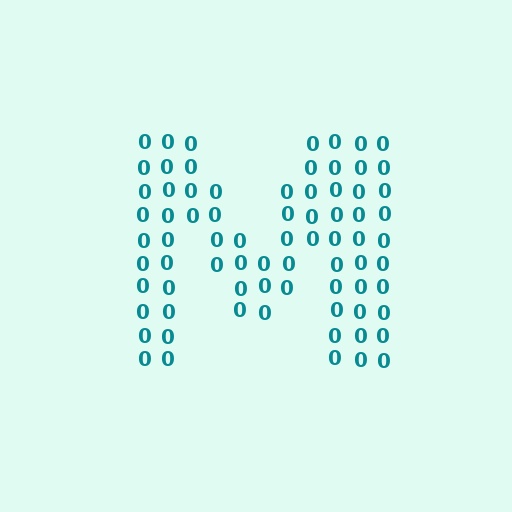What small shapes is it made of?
It is made of small digit 0's.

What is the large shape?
The large shape is the letter M.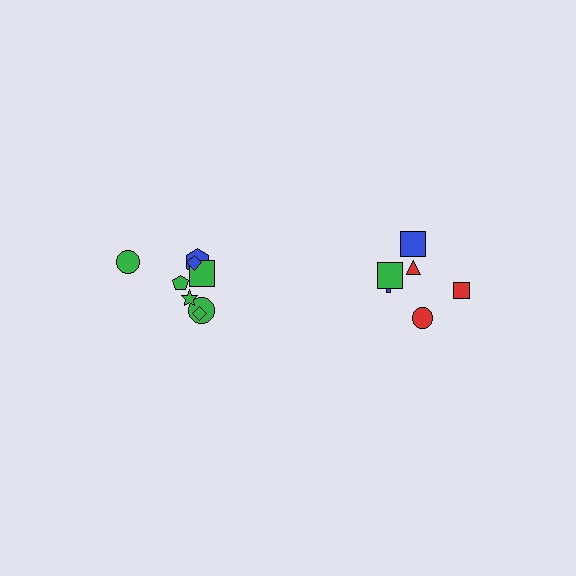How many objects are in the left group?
There are 8 objects.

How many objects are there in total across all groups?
There are 14 objects.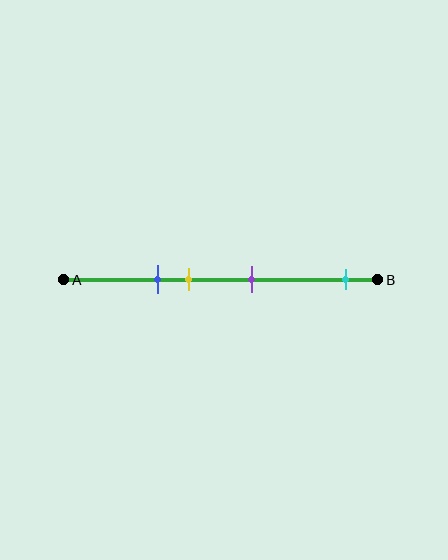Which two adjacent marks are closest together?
The blue and yellow marks are the closest adjacent pair.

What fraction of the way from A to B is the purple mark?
The purple mark is approximately 60% (0.6) of the way from A to B.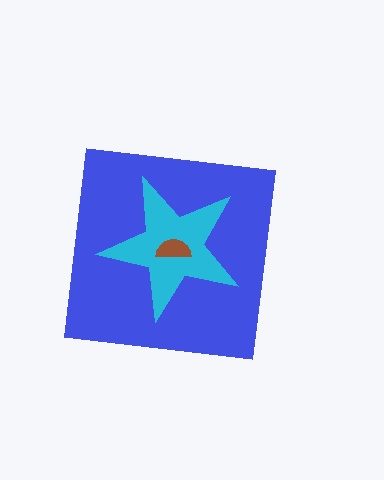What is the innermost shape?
The brown semicircle.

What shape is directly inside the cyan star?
The brown semicircle.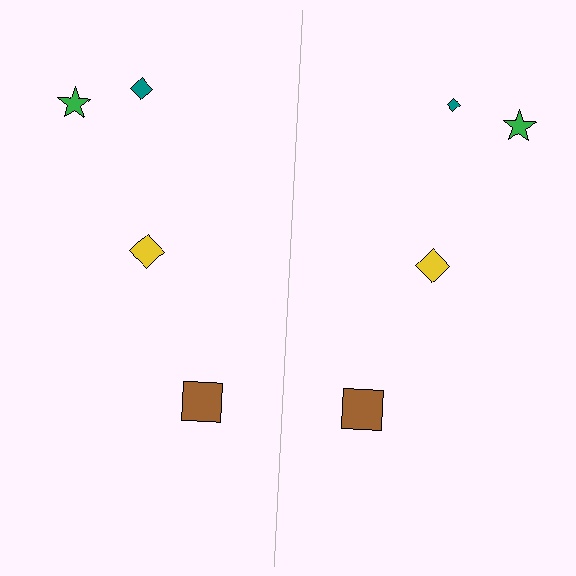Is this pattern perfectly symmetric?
No, the pattern is not perfectly symmetric. The teal diamond on the right side has a different size than its mirror counterpart.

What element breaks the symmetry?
The teal diamond on the right side has a different size than its mirror counterpart.